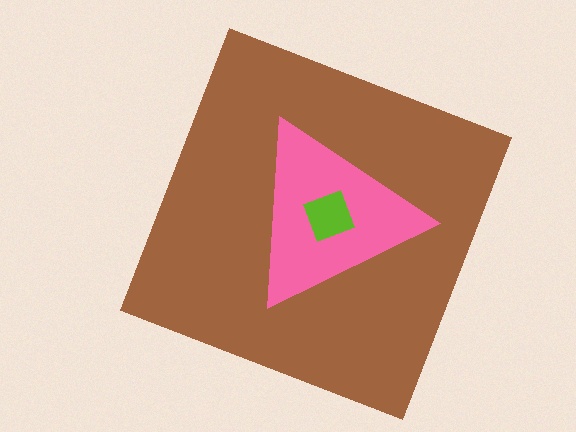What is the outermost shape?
The brown square.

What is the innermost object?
The lime diamond.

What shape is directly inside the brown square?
The pink triangle.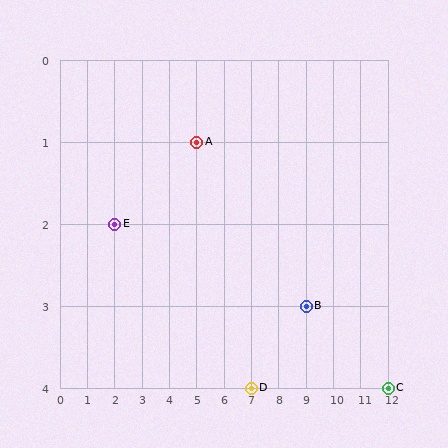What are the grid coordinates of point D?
Point D is at grid coordinates (7, 4).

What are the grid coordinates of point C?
Point C is at grid coordinates (12, 4).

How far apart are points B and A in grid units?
Points B and A are 4 columns and 2 rows apart (about 4.5 grid units diagonally).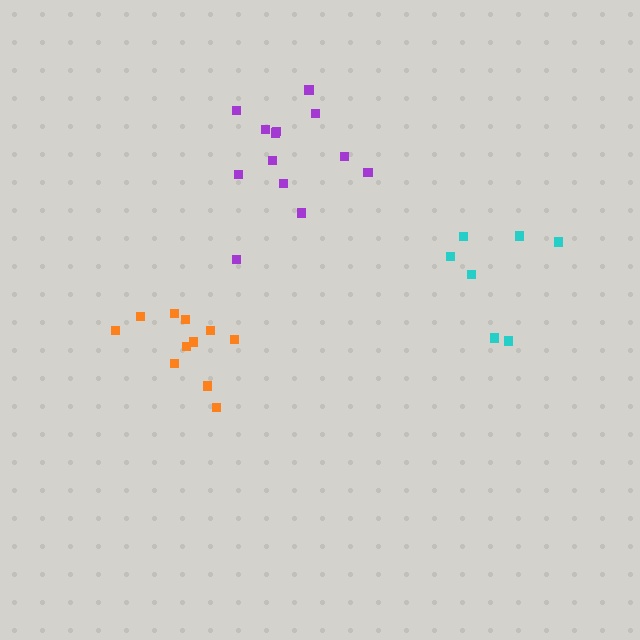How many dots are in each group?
Group 1: 7 dots, Group 2: 13 dots, Group 3: 11 dots (31 total).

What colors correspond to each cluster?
The clusters are colored: cyan, purple, orange.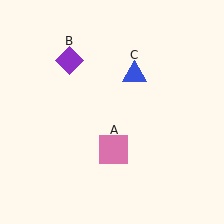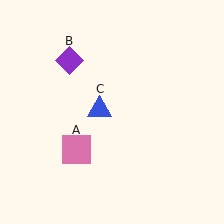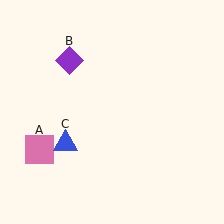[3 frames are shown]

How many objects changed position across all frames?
2 objects changed position: pink square (object A), blue triangle (object C).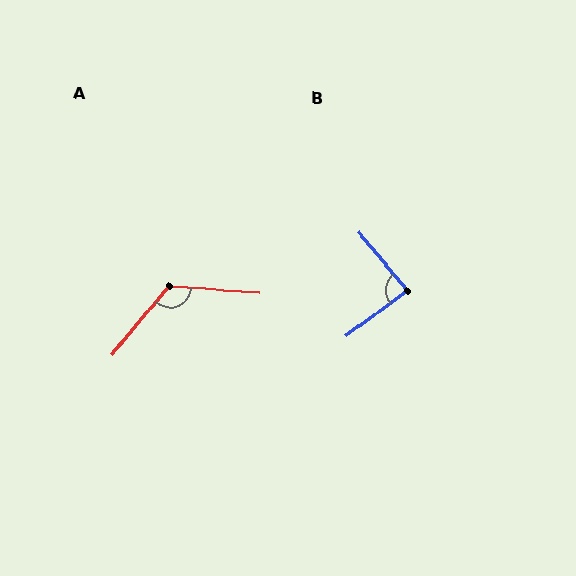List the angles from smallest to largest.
B (87°), A (125°).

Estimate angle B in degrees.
Approximately 87 degrees.